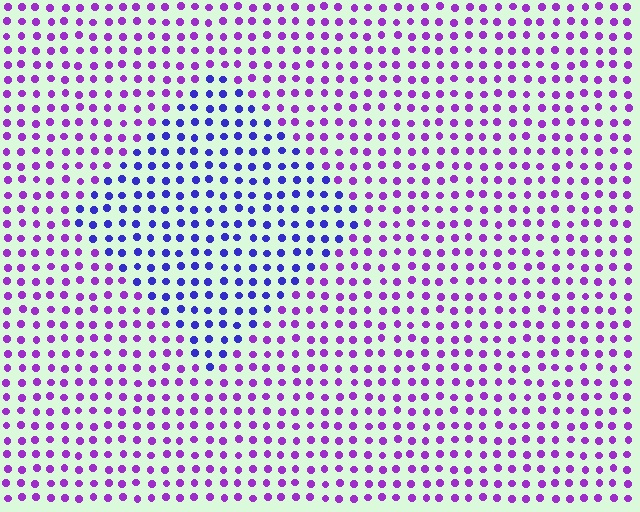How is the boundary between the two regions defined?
The boundary is defined purely by a slight shift in hue (about 41 degrees). Spacing, size, and orientation are identical on both sides.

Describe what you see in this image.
The image is filled with small purple elements in a uniform arrangement. A diamond-shaped region is visible where the elements are tinted to a slightly different hue, forming a subtle color boundary.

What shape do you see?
I see a diamond.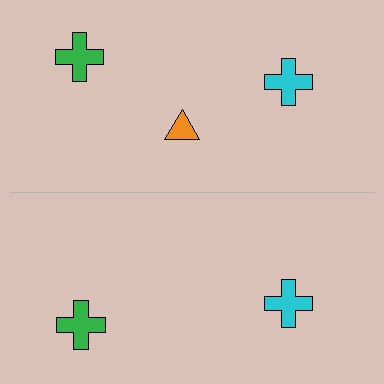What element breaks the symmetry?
A orange triangle is missing from the bottom side.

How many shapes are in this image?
There are 5 shapes in this image.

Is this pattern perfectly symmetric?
No, the pattern is not perfectly symmetric. A orange triangle is missing from the bottom side.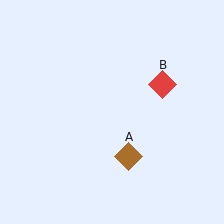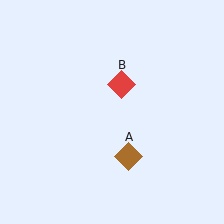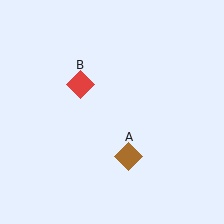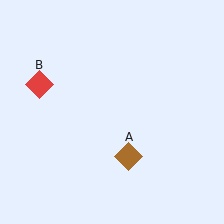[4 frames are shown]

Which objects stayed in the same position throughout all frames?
Brown diamond (object A) remained stationary.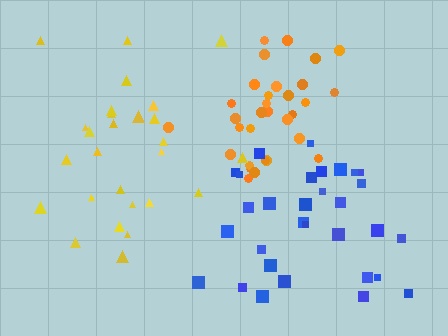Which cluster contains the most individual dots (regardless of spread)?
Orange (31).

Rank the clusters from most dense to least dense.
orange, blue, yellow.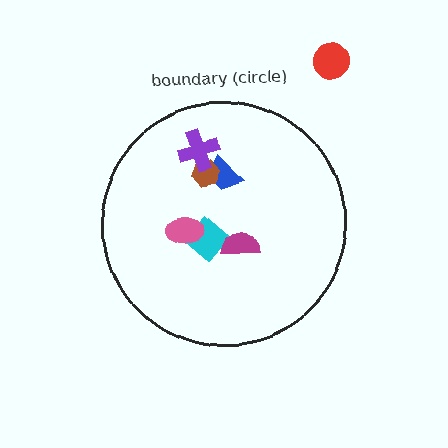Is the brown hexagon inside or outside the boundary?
Inside.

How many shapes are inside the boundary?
6 inside, 1 outside.